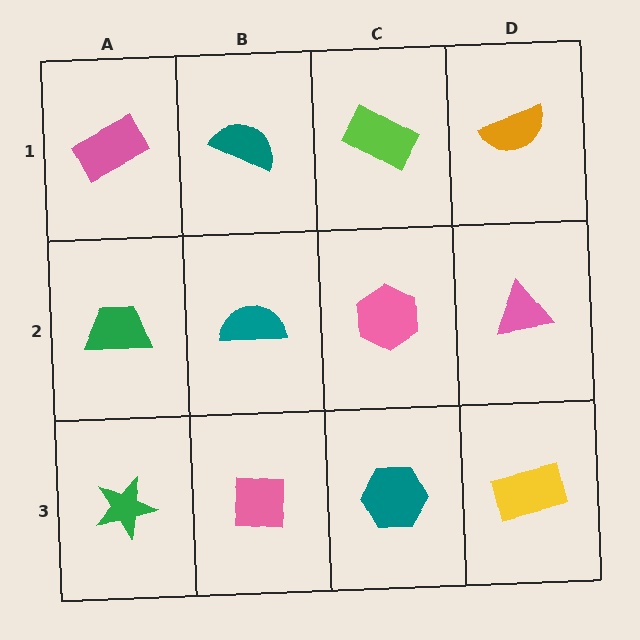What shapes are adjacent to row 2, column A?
A pink rectangle (row 1, column A), a green star (row 3, column A), a teal semicircle (row 2, column B).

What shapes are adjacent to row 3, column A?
A green trapezoid (row 2, column A), a pink square (row 3, column B).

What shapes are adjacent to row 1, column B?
A teal semicircle (row 2, column B), a pink rectangle (row 1, column A), a lime rectangle (row 1, column C).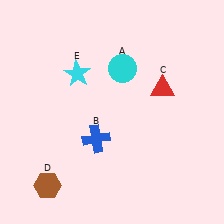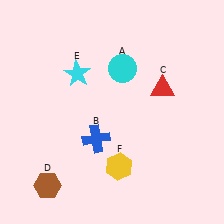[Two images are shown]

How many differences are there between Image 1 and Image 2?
There is 1 difference between the two images.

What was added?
A yellow hexagon (F) was added in Image 2.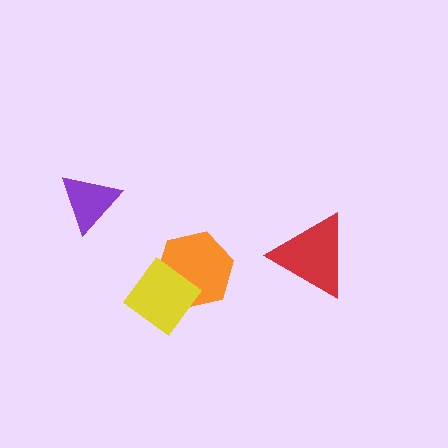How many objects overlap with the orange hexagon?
1 object overlaps with the orange hexagon.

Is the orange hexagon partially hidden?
Yes, it is partially covered by another shape.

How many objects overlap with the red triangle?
0 objects overlap with the red triangle.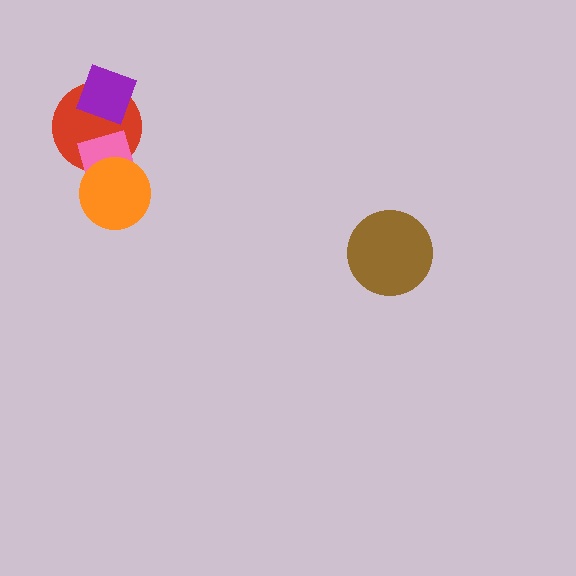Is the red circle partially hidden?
Yes, it is partially covered by another shape.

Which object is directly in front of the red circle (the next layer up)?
The pink diamond is directly in front of the red circle.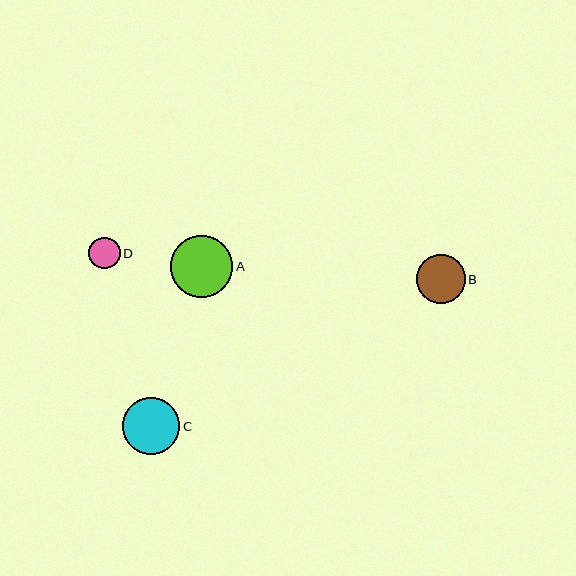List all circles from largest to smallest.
From largest to smallest: A, C, B, D.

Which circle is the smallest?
Circle D is the smallest with a size of approximately 31 pixels.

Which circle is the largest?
Circle A is the largest with a size of approximately 62 pixels.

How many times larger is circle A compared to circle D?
Circle A is approximately 2.0 times the size of circle D.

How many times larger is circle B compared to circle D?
Circle B is approximately 1.5 times the size of circle D.